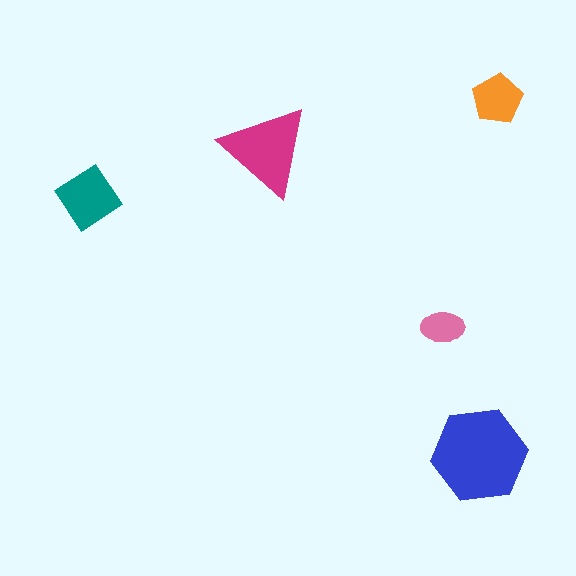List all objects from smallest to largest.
The pink ellipse, the orange pentagon, the teal diamond, the magenta triangle, the blue hexagon.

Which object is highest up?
The orange pentagon is topmost.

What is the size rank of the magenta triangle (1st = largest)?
2nd.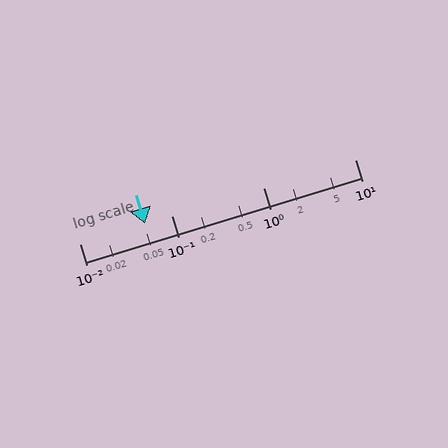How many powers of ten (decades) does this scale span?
The scale spans 3 decades, from 0.01 to 10.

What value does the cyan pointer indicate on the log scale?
The pointer indicates approximately 0.052.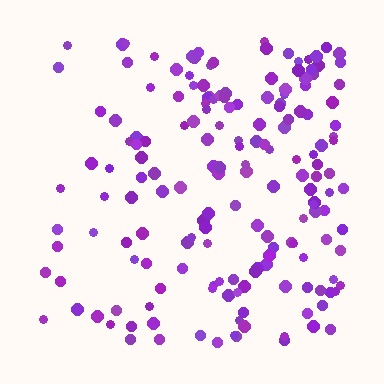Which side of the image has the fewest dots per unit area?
The left.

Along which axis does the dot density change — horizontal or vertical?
Horizontal.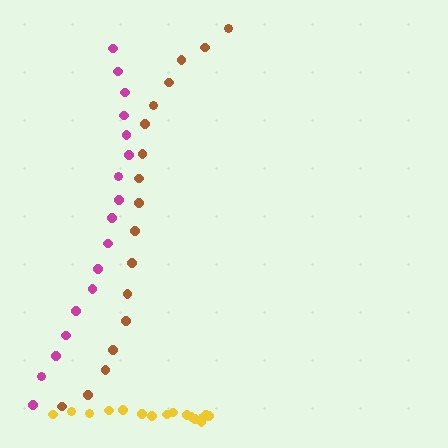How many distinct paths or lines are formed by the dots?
There are 3 distinct paths.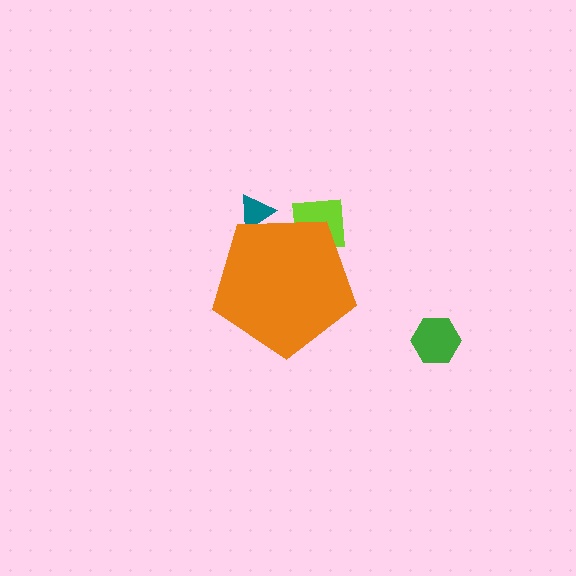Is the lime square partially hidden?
Yes, the lime square is partially hidden behind the orange pentagon.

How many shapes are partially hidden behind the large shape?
2 shapes are partially hidden.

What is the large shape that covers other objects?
An orange pentagon.